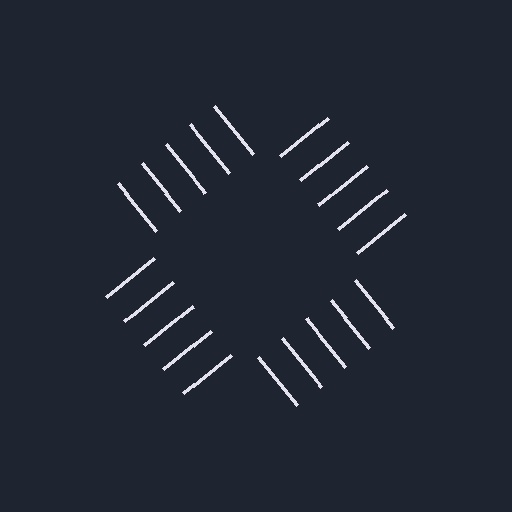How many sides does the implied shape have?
4 sides — the line-ends trace a square.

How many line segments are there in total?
20 — 5 along each of the 4 edges.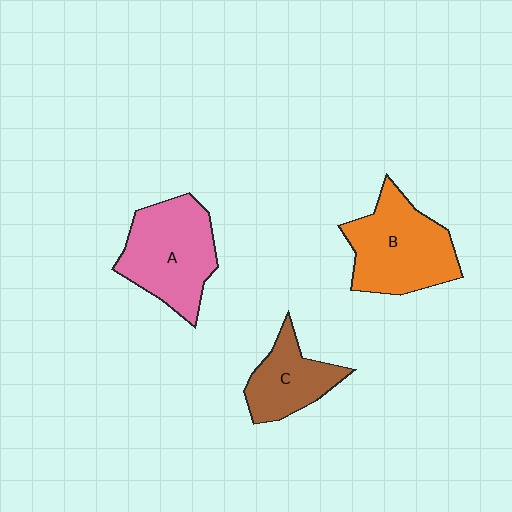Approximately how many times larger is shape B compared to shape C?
Approximately 1.6 times.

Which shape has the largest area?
Shape B (orange).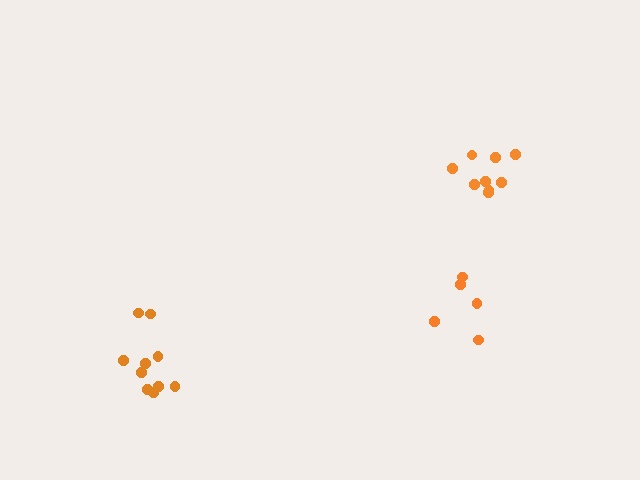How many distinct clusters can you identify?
There are 3 distinct clusters.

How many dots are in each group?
Group 1: 5 dots, Group 2: 10 dots, Group 3: 9 dots (24 total).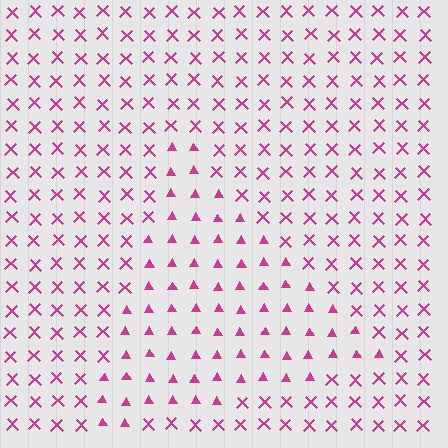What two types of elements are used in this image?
The image uses triangles inside the triangle region and X marks outside it.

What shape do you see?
I see a triangle.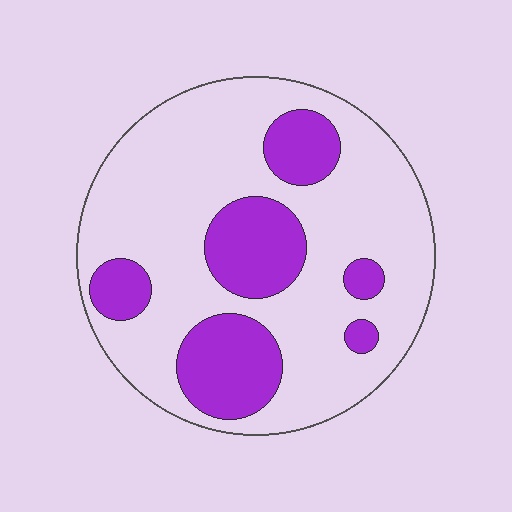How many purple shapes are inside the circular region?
6.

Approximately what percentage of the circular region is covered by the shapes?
Approximately 25%.